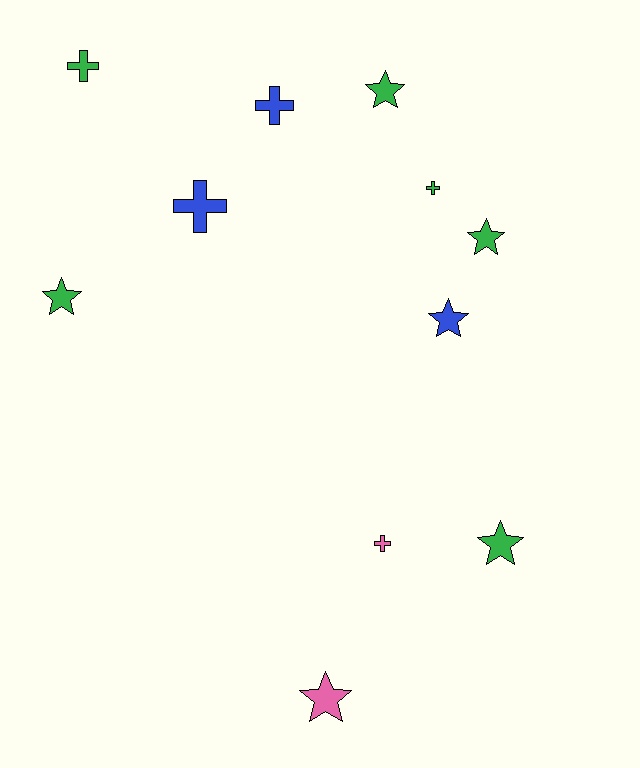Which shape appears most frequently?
Star, with 6 objects.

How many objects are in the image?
There are 11 objects.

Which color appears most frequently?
Green, with 6 objects.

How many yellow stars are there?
There are no yellow stars.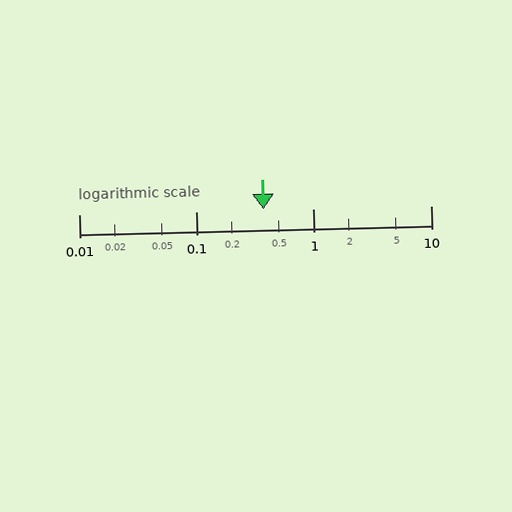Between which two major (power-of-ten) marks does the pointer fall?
The pointer is between 0.1 and 1.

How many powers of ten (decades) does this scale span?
The scale spans 3 decades, from 0.01 to 10.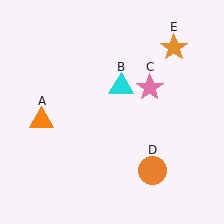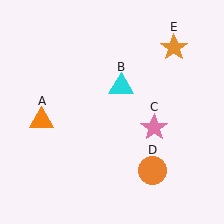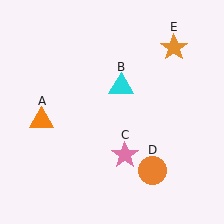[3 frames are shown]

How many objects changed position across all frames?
1 object changed position: pink star (object C).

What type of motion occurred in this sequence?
The pink star (object C) rotated clockwise around the center of the scene.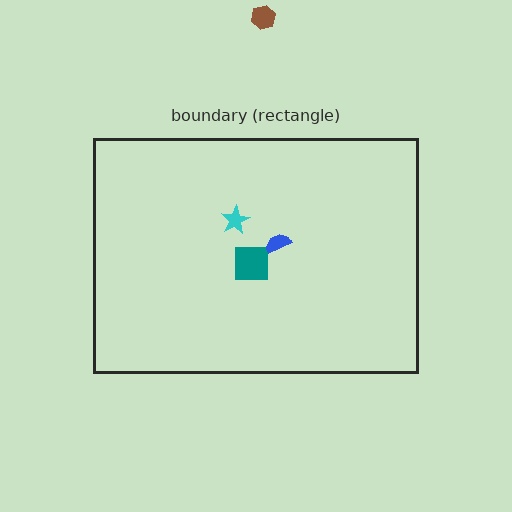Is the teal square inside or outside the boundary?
Inside.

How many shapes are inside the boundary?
3 inside, 1 outside.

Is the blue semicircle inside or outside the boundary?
Inside.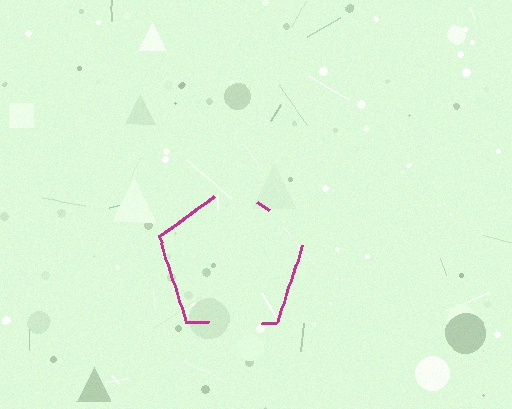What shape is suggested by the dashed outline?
The dashed outline suggests a pentagon.